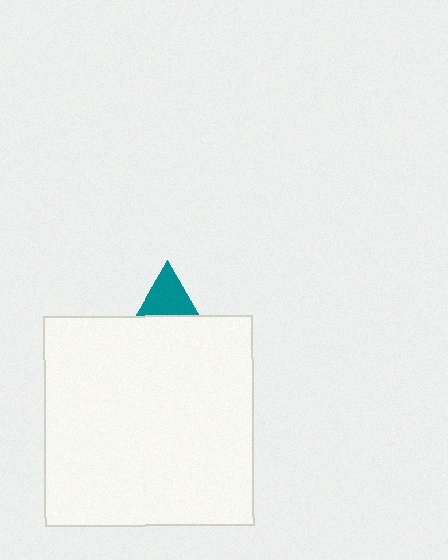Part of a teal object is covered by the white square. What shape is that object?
It is a triangle.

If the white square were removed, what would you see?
You would see the complete teal triangle.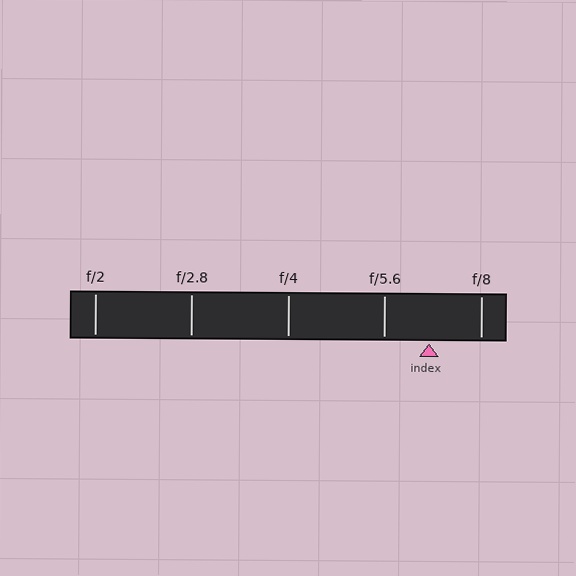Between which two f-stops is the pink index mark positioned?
The index mark is between f/5.6 and f/8.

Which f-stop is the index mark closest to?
The index mark is closest to f/5.6.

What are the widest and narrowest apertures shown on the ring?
The widest aperture shown is f/2 and the narrowest is f/8.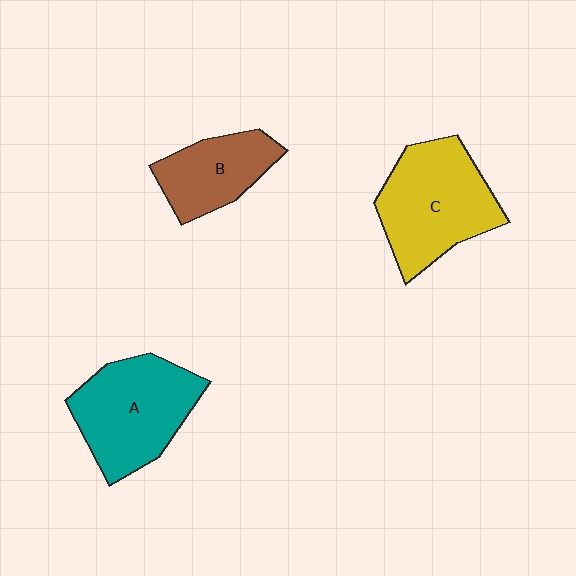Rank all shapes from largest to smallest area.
From largest to smallest: C (yellow), A (teal), B (brown).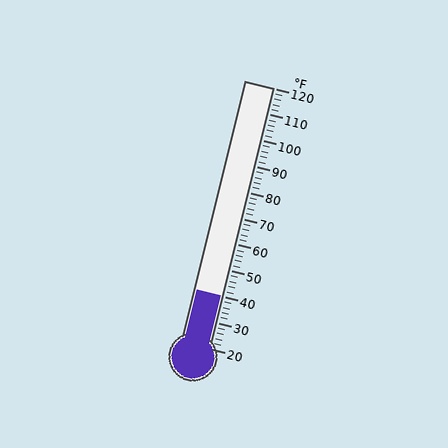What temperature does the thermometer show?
The thermometer shows approximately 40°F.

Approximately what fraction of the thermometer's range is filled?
The thermometer is filled to approximately 20% of its range.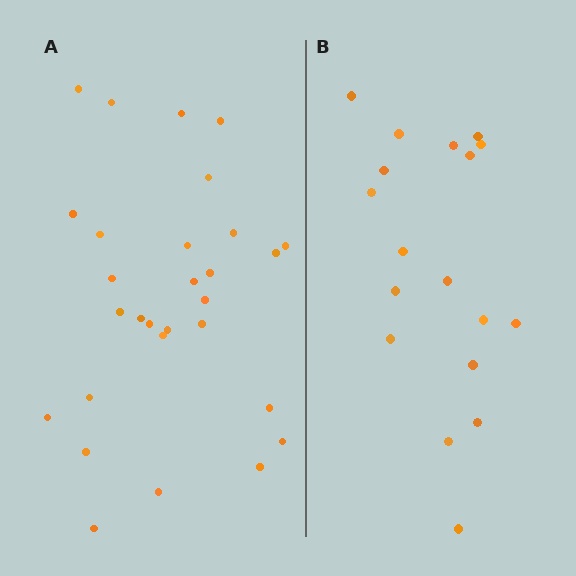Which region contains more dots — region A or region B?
Region A (the left region) has more dots.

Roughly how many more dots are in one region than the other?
Region A has roughly 12 or so more dots than region B.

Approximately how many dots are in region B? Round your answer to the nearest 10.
About 20 dots. (The exact count is 18, which rounds to 20.)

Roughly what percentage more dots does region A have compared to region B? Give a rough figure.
About 60% more.